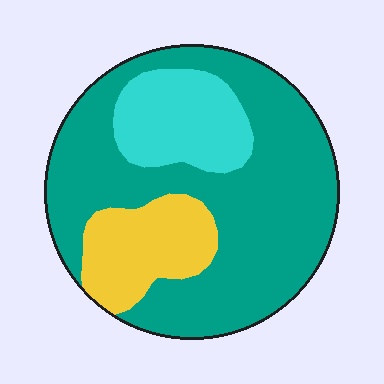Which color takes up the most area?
Teal, at roughly 65%.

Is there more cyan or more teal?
Teal.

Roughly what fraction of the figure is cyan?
Cyan takes up about one sixth (1/6) of the figure.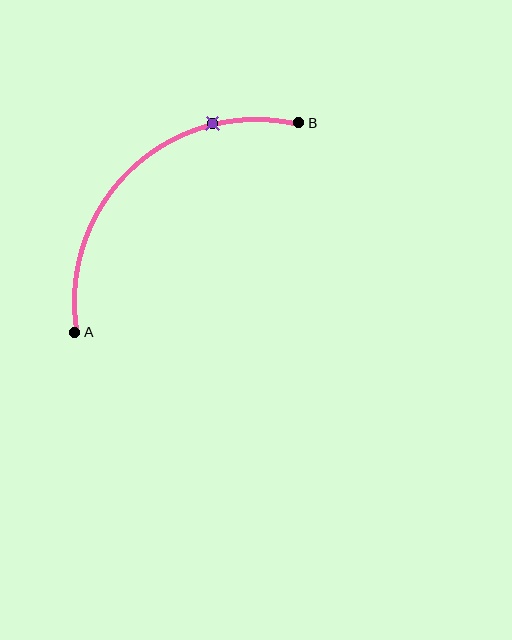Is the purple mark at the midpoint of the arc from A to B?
No. The purple mark lies on the arc but is closer to endpoint B. The arc midpoint would be at the point on the curve equidistant along the arc from both A and B.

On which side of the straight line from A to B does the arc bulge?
The arc bulges above and to the left of the straight line connecting A and B.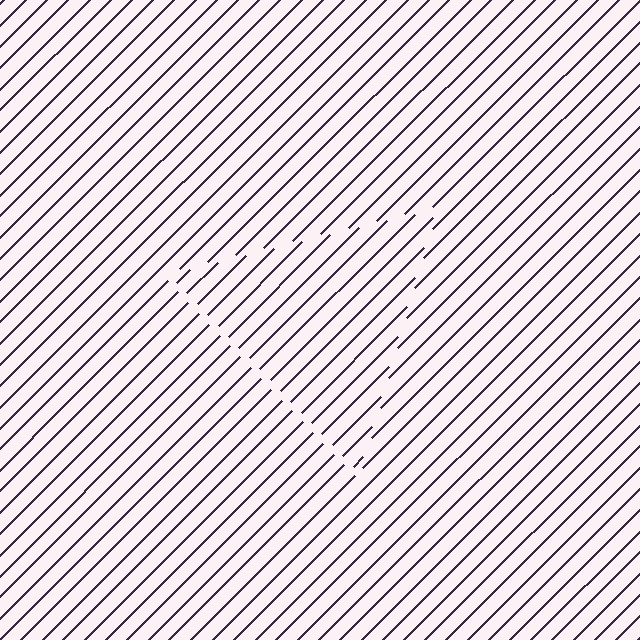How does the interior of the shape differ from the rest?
The interior of the shape contains the same grating, shifted by half a period — the contour is defined by the phase discontinuity where line-ends from the inner and outer gratings abut.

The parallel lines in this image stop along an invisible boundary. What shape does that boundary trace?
An illusory triangle. The interior of the shape contains the same grating, shifted by half a period — the contour is defined by the phase discontinuity where line-ends from the inner and outer gratings abut.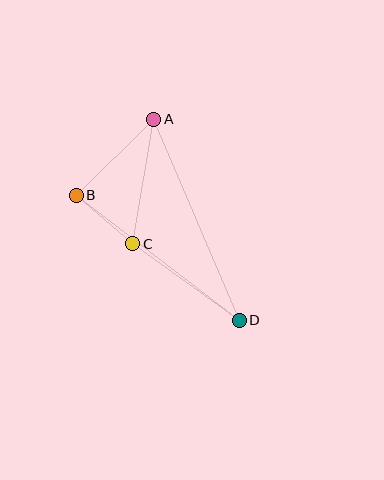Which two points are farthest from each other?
Points A and D are farthest from each other.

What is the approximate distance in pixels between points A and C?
The distance between A and C is approximately 126 pixels.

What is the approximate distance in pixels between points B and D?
The distance between B and D is approximately 205 pixels.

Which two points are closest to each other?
Points B and C are closest to each other.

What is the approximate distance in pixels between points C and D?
The distance between C and D is approximately 131 pixels.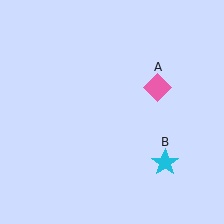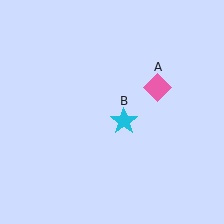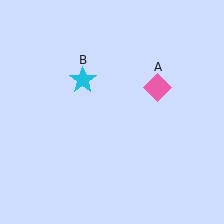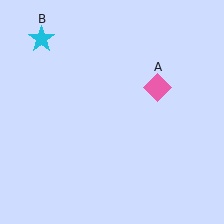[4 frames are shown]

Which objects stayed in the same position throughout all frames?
Pink diamond (object A) remained stationary.